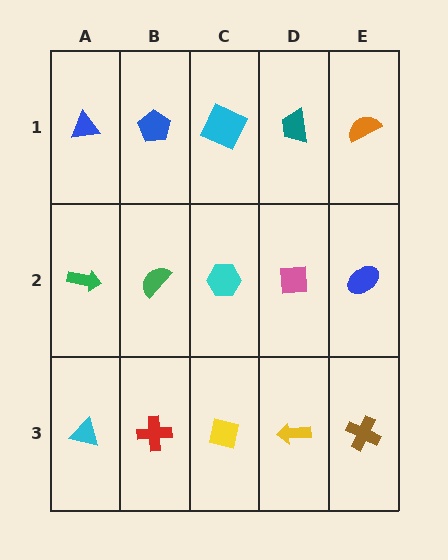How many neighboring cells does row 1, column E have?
2.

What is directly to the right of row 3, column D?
A brown cross.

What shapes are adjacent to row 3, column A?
A green arrow (row 2, column A), a red cross (row 3, column B).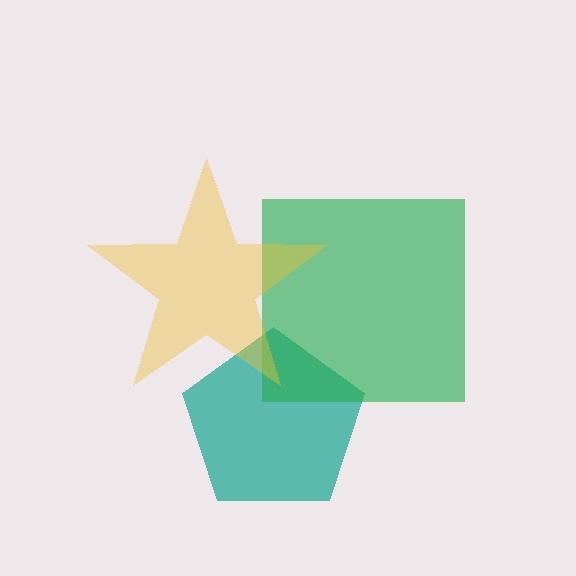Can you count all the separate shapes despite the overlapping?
Yes, there are 3 separate shapes.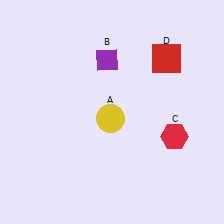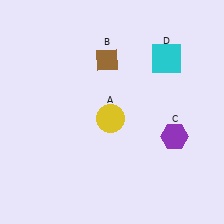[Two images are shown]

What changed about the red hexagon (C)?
In Image 1, C is red. In Image 2, it changed to purple.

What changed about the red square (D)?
In Image 1, D is red. In Image 2, it changed to cyan.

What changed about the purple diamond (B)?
In Image 1, B is purple. In Image 2, it changed to brown.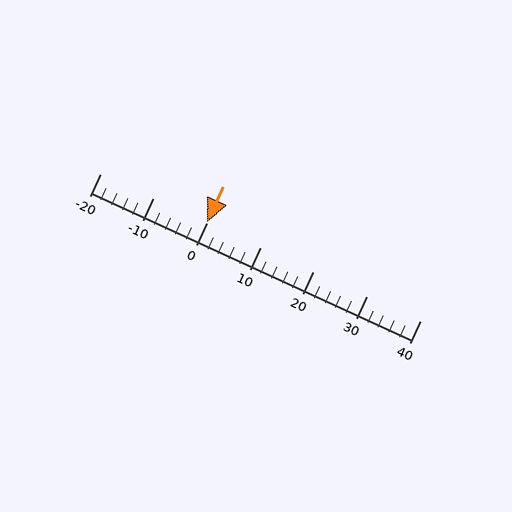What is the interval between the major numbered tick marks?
The major tick marks are spaced 10 units apart.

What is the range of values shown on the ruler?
The ruler shows values from -20 to 40.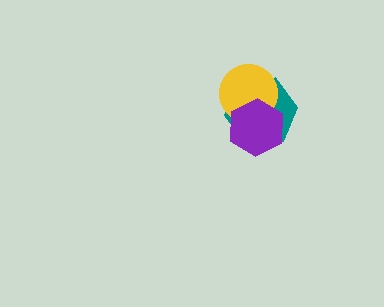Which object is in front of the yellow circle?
The purple hexagon is in front of the yellow circle.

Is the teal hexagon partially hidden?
Yes, it is partially covered by another shape.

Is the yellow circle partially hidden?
Yes, it is partially covered by another shape.